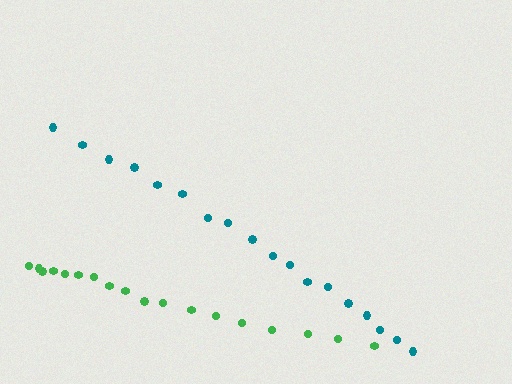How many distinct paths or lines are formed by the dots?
There are 2 distinct paths.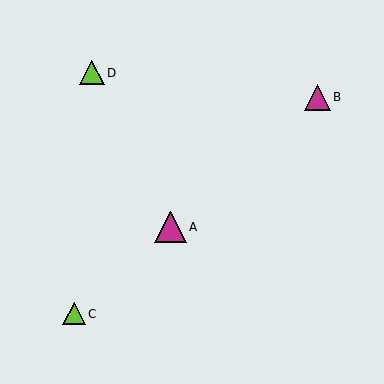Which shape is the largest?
The magenta triangle (labeled A) is the largest.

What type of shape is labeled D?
Shape D is a lime triangle.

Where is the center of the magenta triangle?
The center of the magenta triangle is at (171, 227).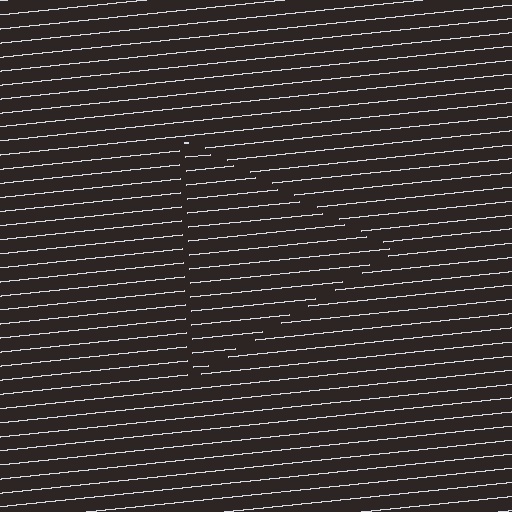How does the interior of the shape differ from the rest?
The interior of the shape contains the same grating, shifted by half a period — the contour is defined by the phase discontinuity where line-ends from the inner and outer gratings abut.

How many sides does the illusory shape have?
3 sides — the line-ends trace a triangle.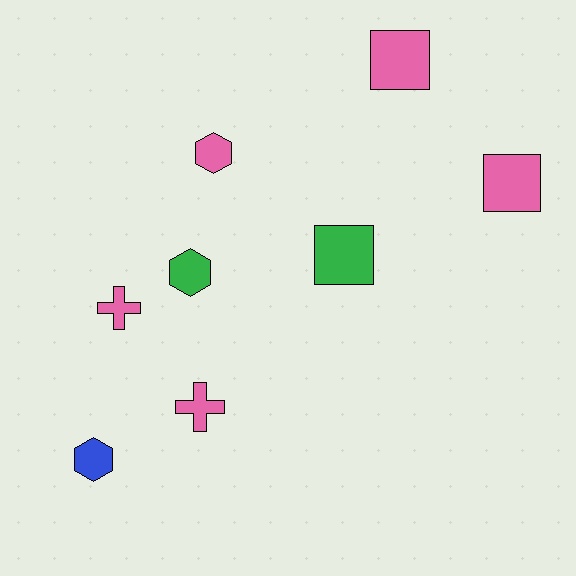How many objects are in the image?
There are 8 objects.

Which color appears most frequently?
Pink, with 5 objects.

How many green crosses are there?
There are no green crosses.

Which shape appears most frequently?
Hexagon, with 3 objects.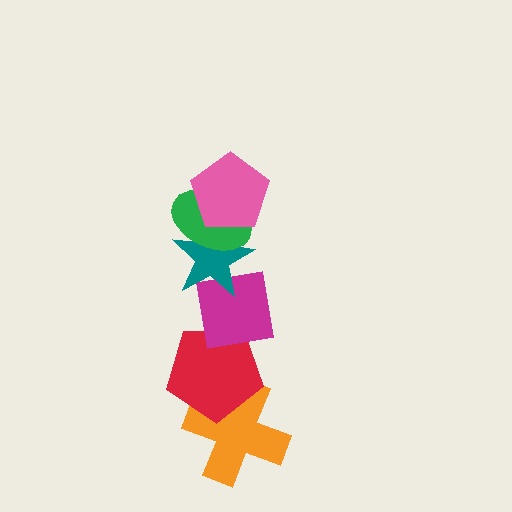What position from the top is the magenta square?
The magenta square is 4th from the top.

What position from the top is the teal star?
The teal star is 3rd from the top.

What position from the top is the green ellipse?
The green ellipse is 2nd from the top.